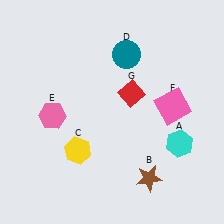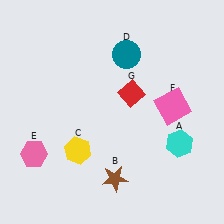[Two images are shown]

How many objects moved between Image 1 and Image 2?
2 objects moved between the two images.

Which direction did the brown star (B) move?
The brown star (B) moved left.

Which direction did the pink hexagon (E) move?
The pink hexagon (E) moved down.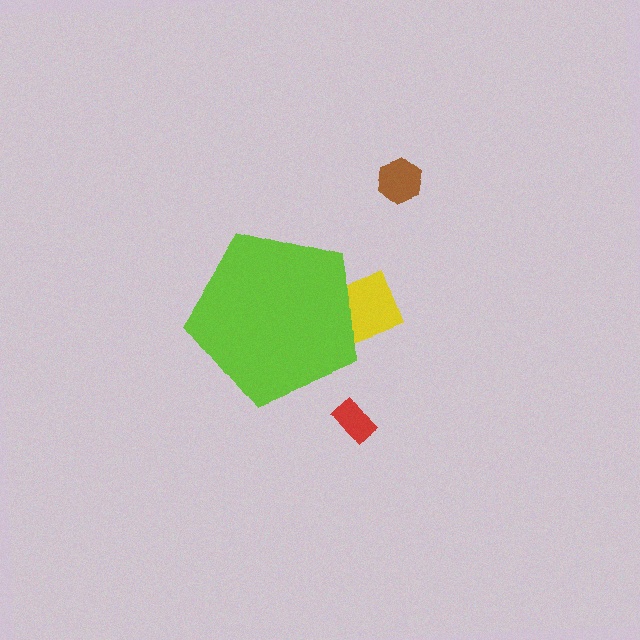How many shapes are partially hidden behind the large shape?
1 shape is partially hidden.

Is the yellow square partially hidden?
Yes, the yellow square is partially hidden behind the lime pentagon.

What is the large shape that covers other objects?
A lime pentagon.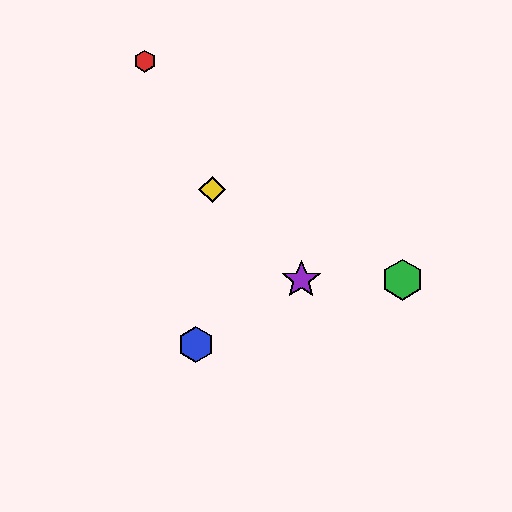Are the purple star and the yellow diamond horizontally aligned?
No, the purple star is at y≈280 and the yellow diamond is at y≈189.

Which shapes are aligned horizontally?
The green hexagon, the purple star are aligned horizontally.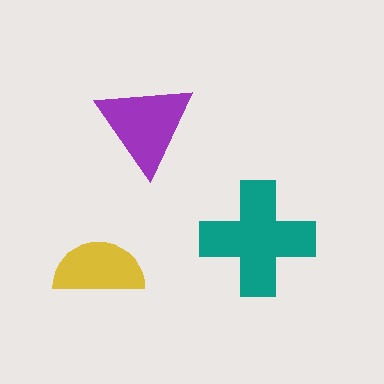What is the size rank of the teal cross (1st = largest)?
1st.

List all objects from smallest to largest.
The yellow semicircle, the purple triangle, the teal cross.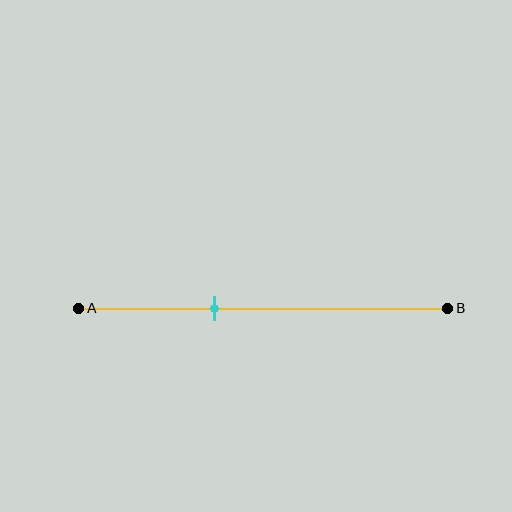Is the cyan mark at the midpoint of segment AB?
No, the mark is at about 35% from A, not at the 50% midpoint.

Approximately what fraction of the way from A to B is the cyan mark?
The cyan mark is approximately 35% of the way from A to B.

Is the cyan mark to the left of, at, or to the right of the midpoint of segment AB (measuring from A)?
The cyan mark is to the left of the midpoint of segment AB.